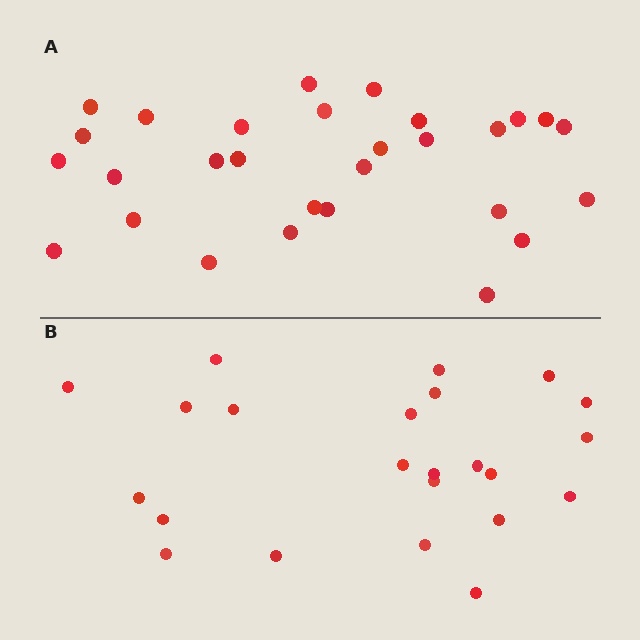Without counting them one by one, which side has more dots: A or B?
Region A (the top region) has more dots.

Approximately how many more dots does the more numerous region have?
Region A has about 6 more dots than region B.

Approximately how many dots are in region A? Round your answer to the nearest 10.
About 30 dots. (The exact count is 29, which rounds to 30.)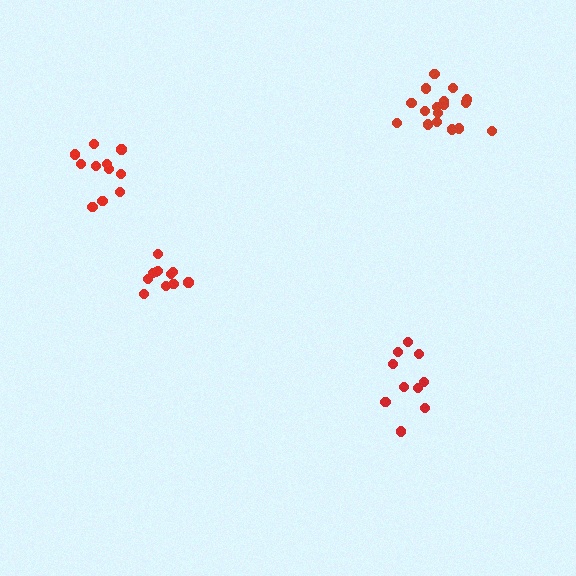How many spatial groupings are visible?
There are 4 spatial groupings.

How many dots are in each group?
Group 1: 11 dots, Group 2: 11 dots, Group 3: 11 dots, Group 4: 17 dots (50 total).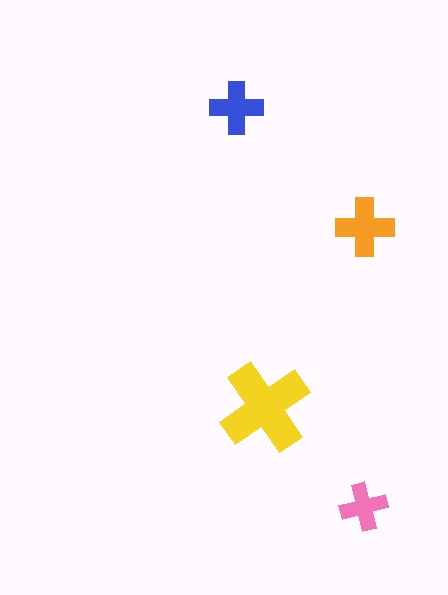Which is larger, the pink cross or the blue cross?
The blue one.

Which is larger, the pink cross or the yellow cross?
The yellow one.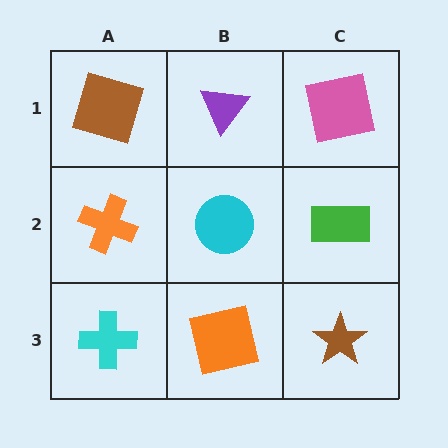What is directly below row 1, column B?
A cyan circle.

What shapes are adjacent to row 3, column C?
A green rectangle (row 2, column C), an orange square (row 3, column B).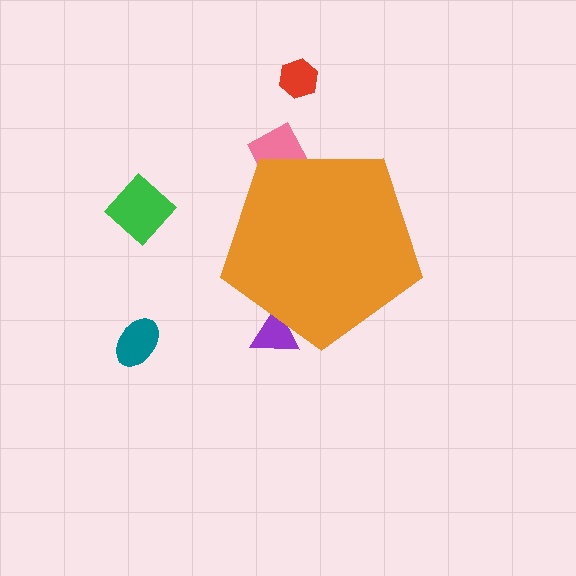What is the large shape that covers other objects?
An orange pentagon.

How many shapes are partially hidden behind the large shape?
2 shapes are partially hidden.